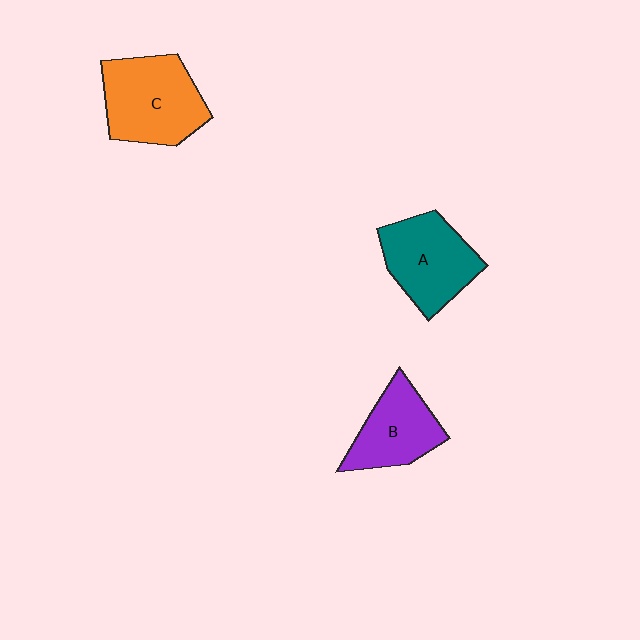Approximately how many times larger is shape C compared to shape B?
Approximately 1.3 times.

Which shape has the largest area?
Shape C (orange).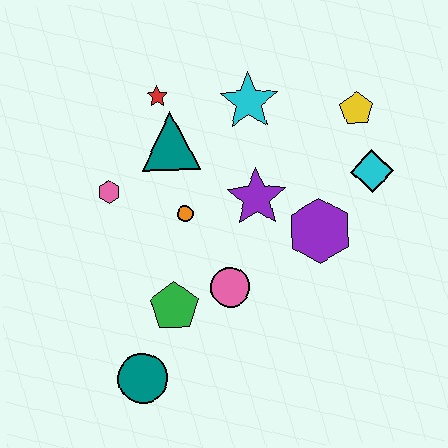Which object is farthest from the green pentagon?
The yellow pentagon is farthest from the green pentagon.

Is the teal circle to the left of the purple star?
Yes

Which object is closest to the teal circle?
The green pentagon is closest to the teal circle.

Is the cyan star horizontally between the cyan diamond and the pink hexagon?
Yes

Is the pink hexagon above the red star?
No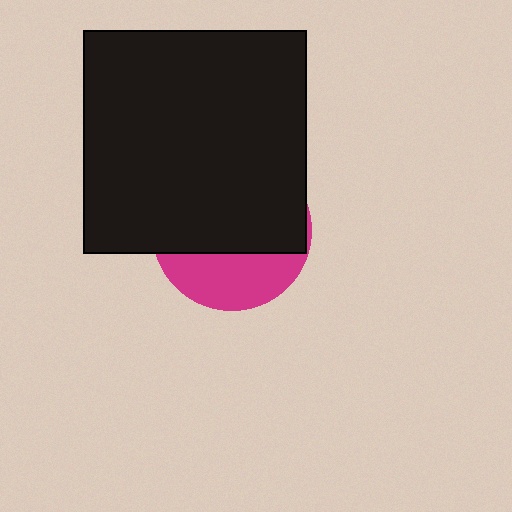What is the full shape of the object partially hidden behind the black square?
The partially hidden object is a magenta circle.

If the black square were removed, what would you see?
You would see the complete magenta circle.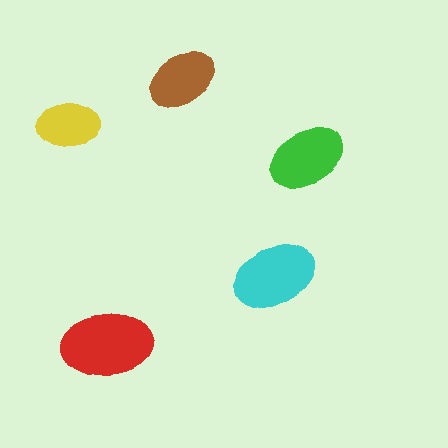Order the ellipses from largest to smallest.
the red one, the cyan one, the green one, the brown one, the yellow one.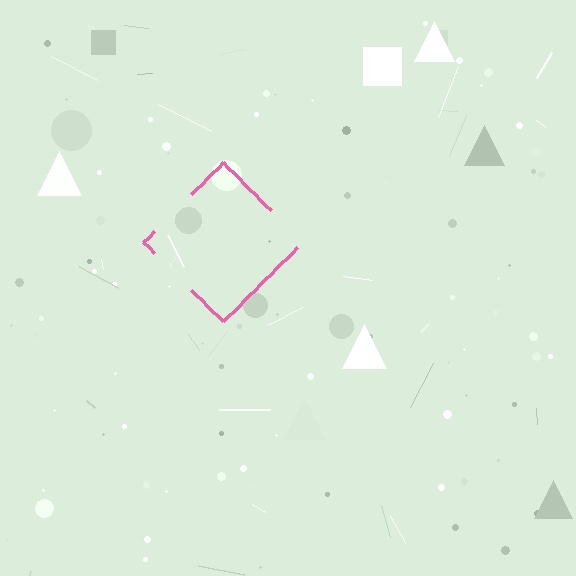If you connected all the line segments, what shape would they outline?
They would outline a diamond.